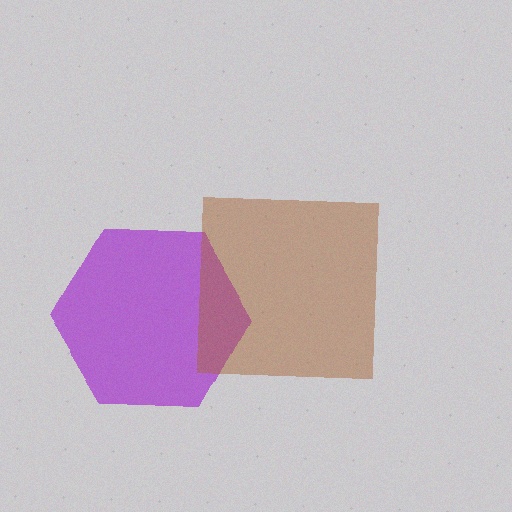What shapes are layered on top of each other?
The layered shapes are: a purple hexagon, a brown square.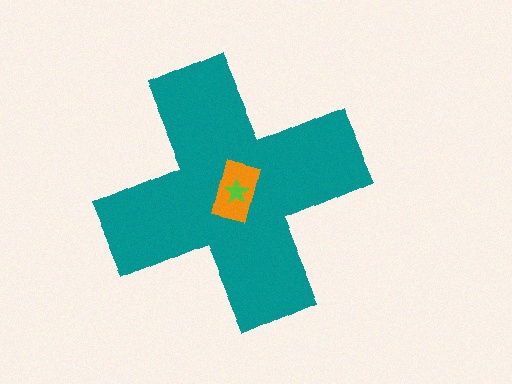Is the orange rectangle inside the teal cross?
Yes.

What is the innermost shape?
The lime star.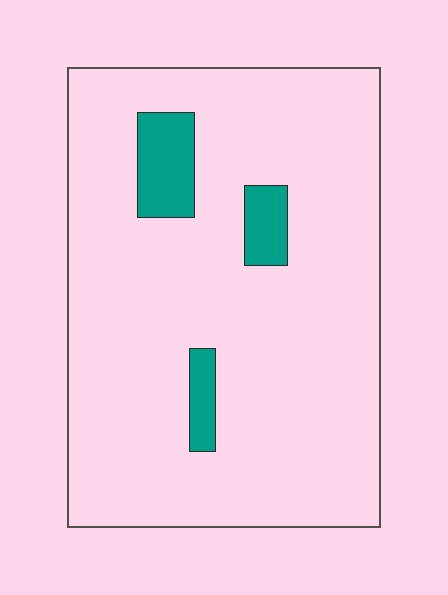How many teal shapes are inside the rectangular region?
3.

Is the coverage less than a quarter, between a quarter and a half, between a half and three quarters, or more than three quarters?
Less than a quarter.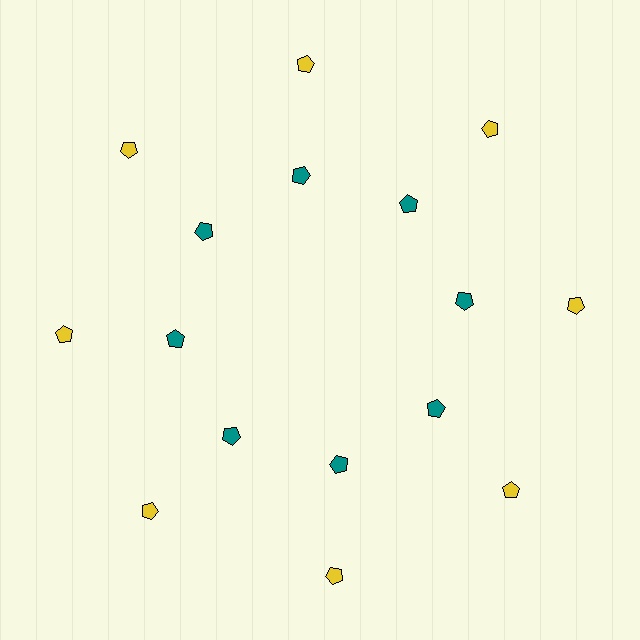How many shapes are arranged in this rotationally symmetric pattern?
There are 16 shapes, arranged in 8 groups of 2.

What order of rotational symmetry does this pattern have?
This pattern has 8-fold rotational symmetry.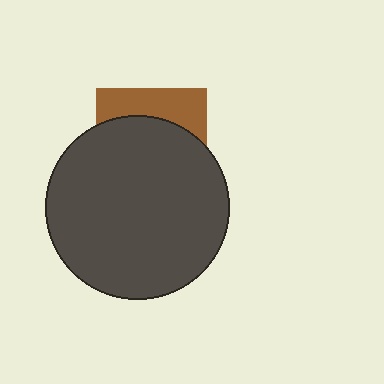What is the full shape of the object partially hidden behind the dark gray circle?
The partially hidden object is a brown square.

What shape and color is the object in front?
The object in front is a dark gray circle.